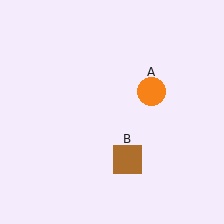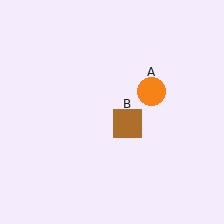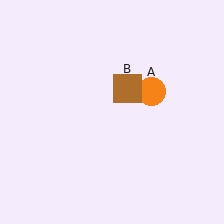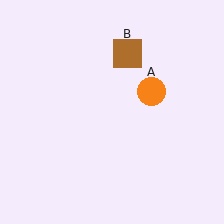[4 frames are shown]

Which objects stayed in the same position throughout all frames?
Orange circle (object A) remained stationary.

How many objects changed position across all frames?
1 object changed position: brown square (object B).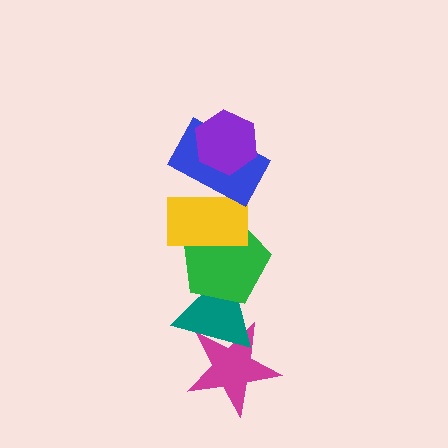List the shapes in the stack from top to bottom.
From top to bottom: the purple hexagon, the blue rectangle, the yellow rectangle, the green pentagon, the teal triangle, the magenta star.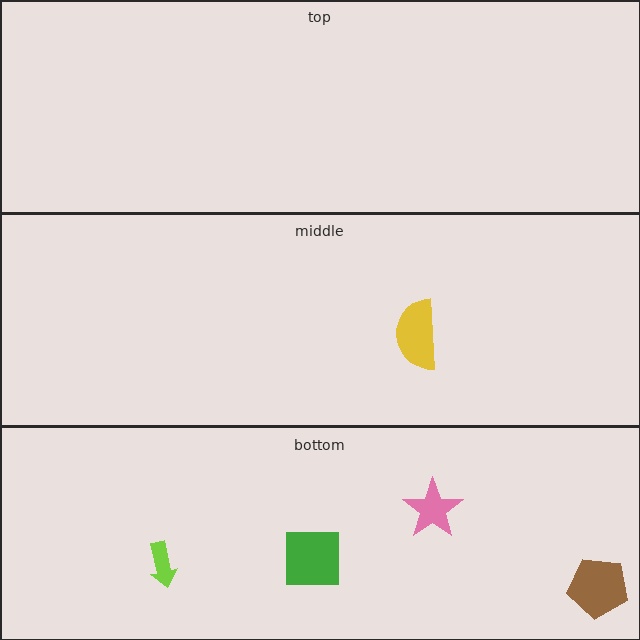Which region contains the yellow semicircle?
The middle region.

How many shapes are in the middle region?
1.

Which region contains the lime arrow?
The bottom region.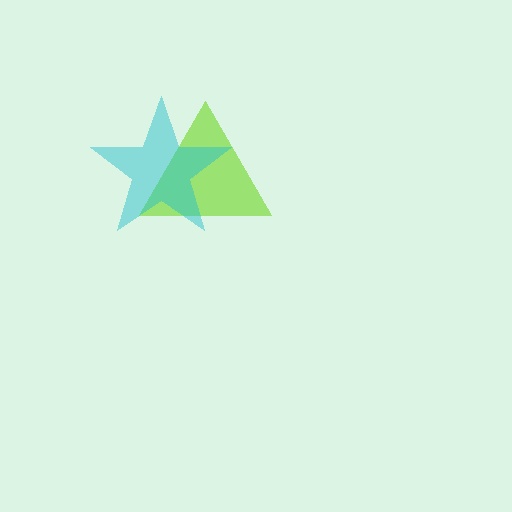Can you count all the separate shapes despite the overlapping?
Yes, there are 2 separate shapes.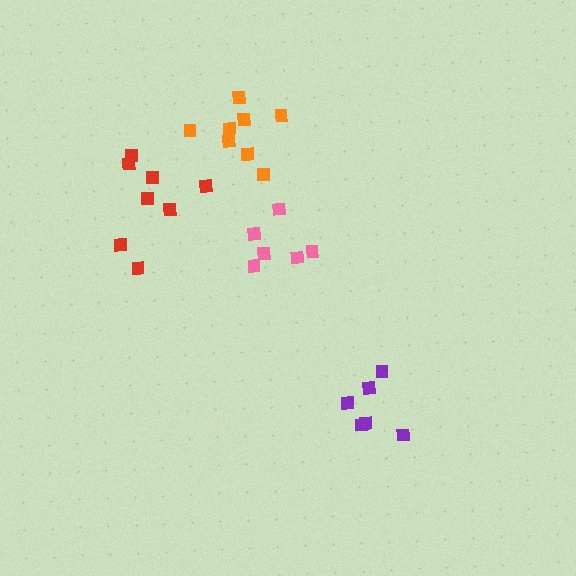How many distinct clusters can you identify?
There are 4 distinct clusters.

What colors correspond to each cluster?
The clusters are colored: orange, pink, red, purple.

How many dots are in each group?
Group 1: 8 dots, Group 2: 6 dots, Group 3: 8 dots, Group 4: 6 dots (28 total).